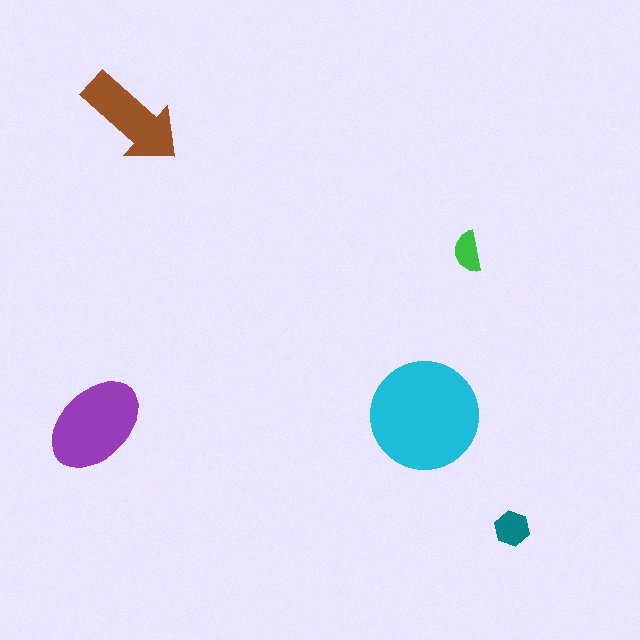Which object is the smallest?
The green semicircle.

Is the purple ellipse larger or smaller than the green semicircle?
Larger.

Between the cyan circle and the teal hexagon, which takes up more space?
The cyan circle.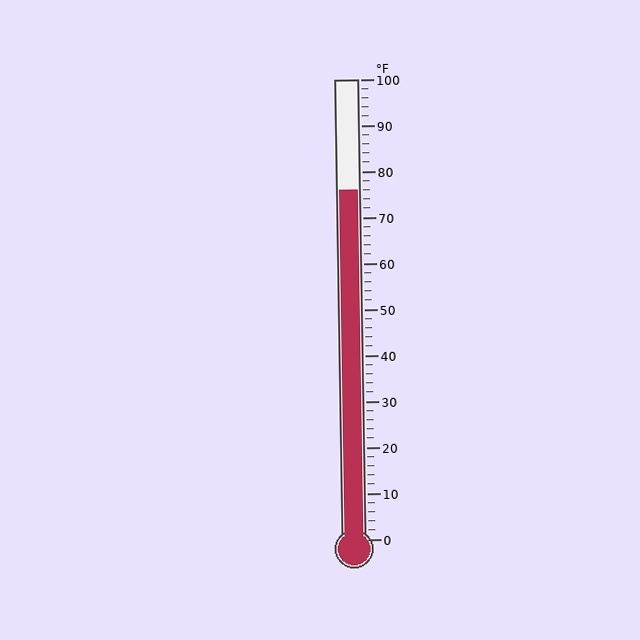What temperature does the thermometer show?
The thermometer shows approximately 76°F.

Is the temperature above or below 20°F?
The temperature is above 20°F.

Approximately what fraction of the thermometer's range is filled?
The thermometer is filled to approximately 75% of its range.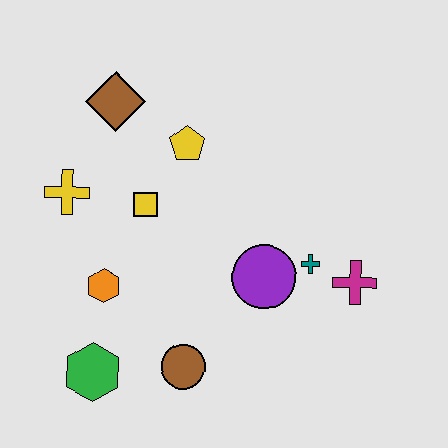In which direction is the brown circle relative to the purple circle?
The brown circle is below the purple circle.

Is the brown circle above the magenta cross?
No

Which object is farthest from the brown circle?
The brown diamond is farthest from the brown circle.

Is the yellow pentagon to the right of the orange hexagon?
Yes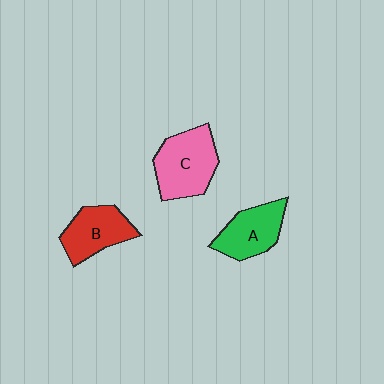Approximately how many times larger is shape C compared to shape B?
Approximately 1.3 times.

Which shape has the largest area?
Shape C (pink).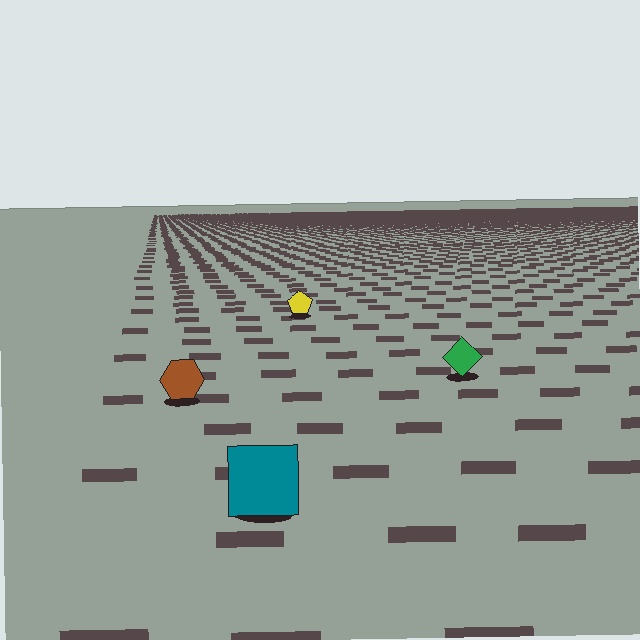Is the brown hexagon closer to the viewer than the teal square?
No. The teal square is closer — you can tell from the texture gradient: the ground texture is coarser near it.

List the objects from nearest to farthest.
From nearest to farthest: the teal square, the brown hexagon, the green diamond, the yellow pentagon.